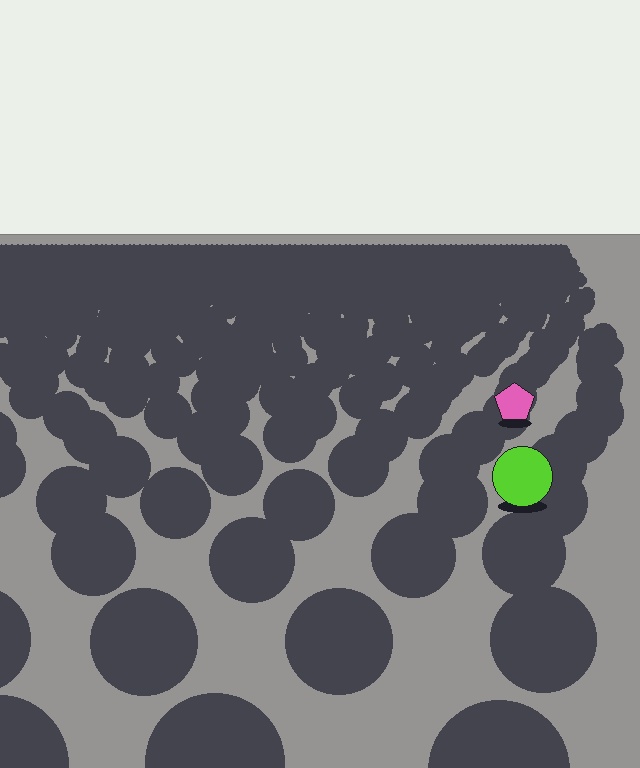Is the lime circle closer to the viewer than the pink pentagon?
Yes. The lime circle is closer — you can tell from the texture gradient: the ground texture is coarser near it.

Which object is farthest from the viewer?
The pink pentagon is farthest from the viewer. It appears smaller and the ground texture around it is denser.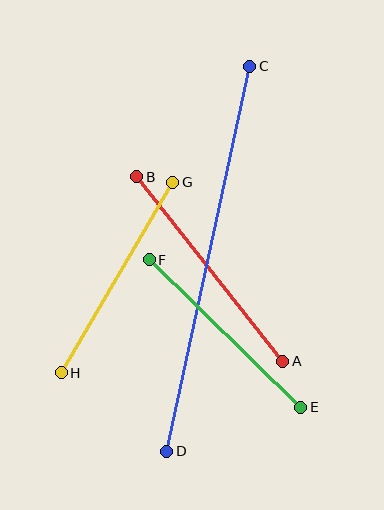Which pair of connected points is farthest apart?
Points C and D are farthest apart.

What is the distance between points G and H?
The distance is approximately 221 pixels.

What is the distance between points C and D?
The distance is approximately 394 pixels.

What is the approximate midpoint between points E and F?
The midpoint is at approximately (225, 334) pixels.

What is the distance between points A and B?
The distance is approximately 235 pixels.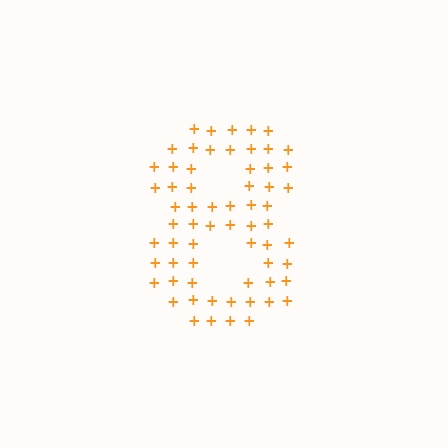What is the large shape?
The large shape is the digit 8.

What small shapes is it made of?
It is made of small plus signs.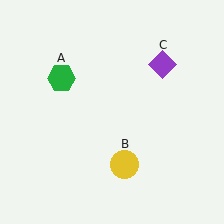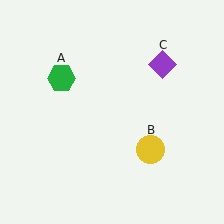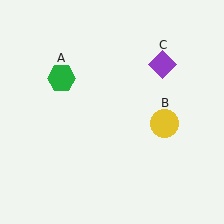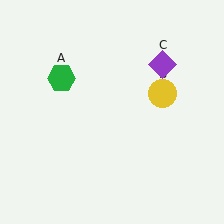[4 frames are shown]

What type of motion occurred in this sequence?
The yellow circle (object B) rotated counterclockwise around the center of the scene.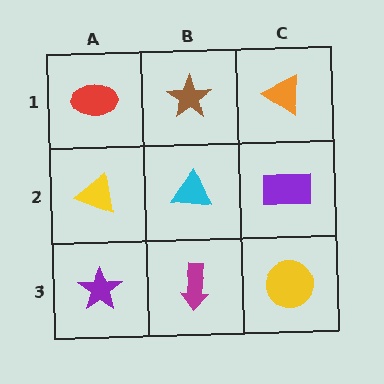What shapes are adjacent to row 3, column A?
A yellow triangle (row 2, column A), a magenta arrow (row 3, column B).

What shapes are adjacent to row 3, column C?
A purple rectangle (row 2, column C), a magenta arrow (row 3, column B).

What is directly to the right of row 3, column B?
A yellow circle.